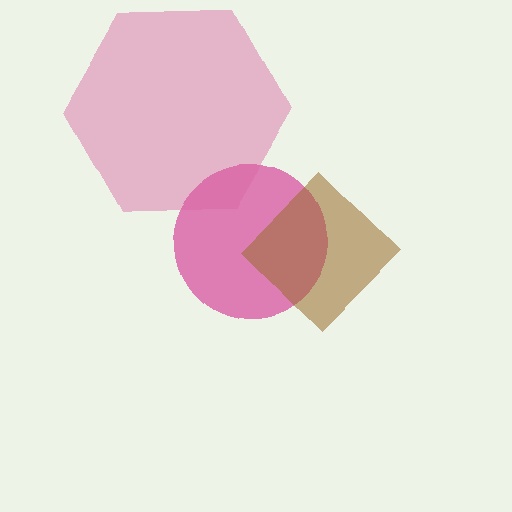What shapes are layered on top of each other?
The layered shapes are: a magenta circle, a pink hexagon, a brown diamond.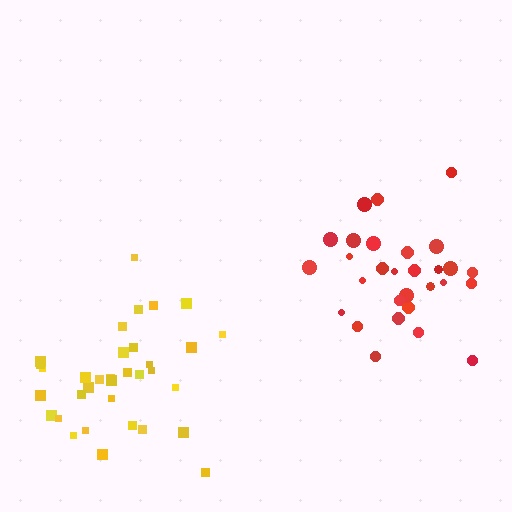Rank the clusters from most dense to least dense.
red, yellow.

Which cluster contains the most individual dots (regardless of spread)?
Yellow (35).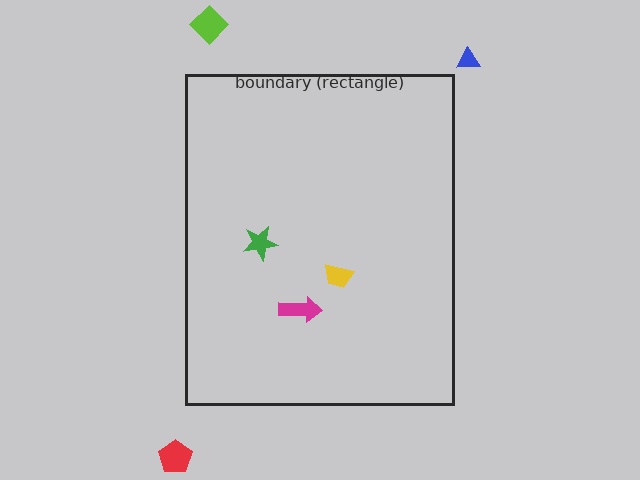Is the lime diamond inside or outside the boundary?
Outside.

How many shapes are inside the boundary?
3 inside, 3 outside.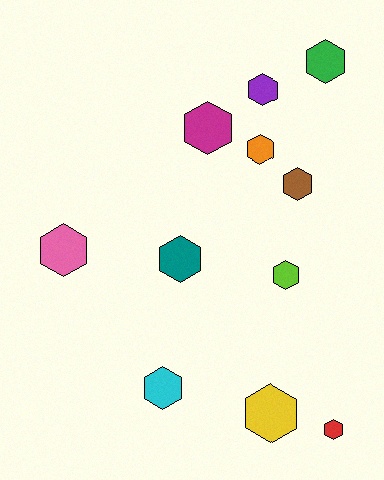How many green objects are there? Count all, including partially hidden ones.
There is 1 green object.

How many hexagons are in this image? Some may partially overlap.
There are 11 hexagons.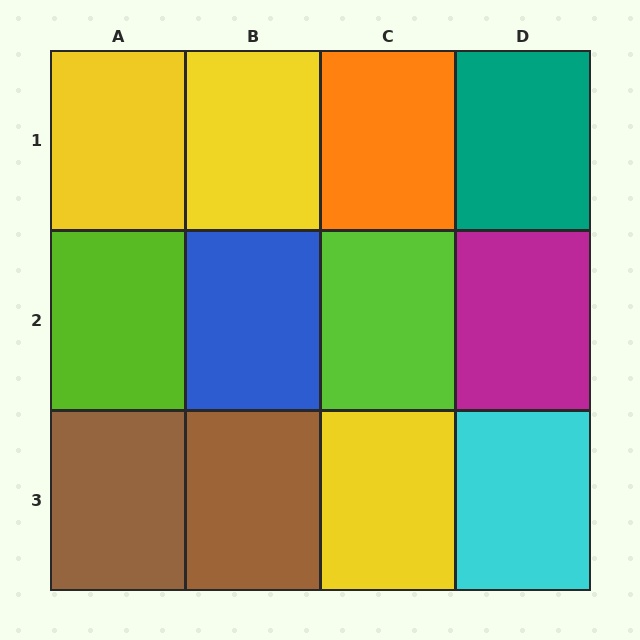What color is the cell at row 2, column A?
Lime.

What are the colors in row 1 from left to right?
Yellow, yellow, orange, teal.